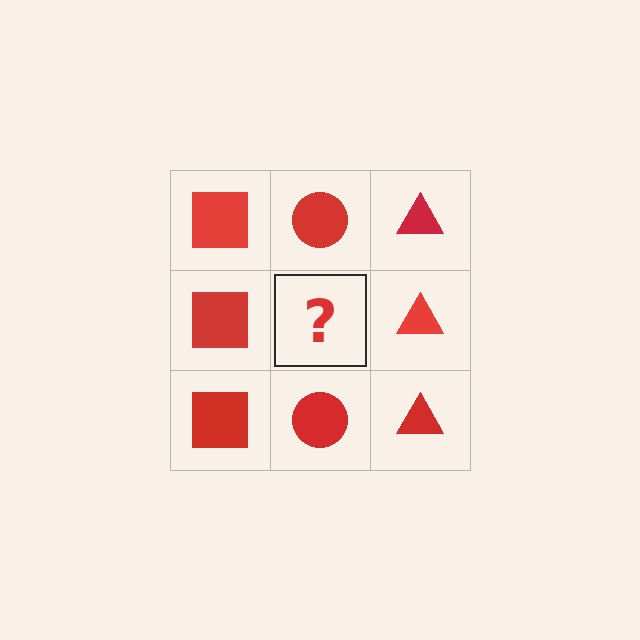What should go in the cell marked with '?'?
The missing cell should contain a red circle.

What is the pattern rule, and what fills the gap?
The rule is that each column has a consistent shape. The gap should be filled with a red circle.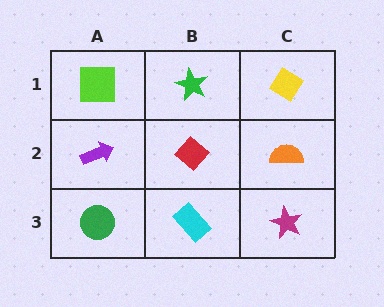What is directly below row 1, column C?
An orange semicircle.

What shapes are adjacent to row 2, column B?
A green star (row 1, column B), a cyan rectangle (row 3, column B), a purple arrow (row 2, column A), an orange semicircle (row 2, column C).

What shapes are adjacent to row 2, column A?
A lime square (row 1, column A), a green circle (row 3, column A), a red diamond (row 2, column B).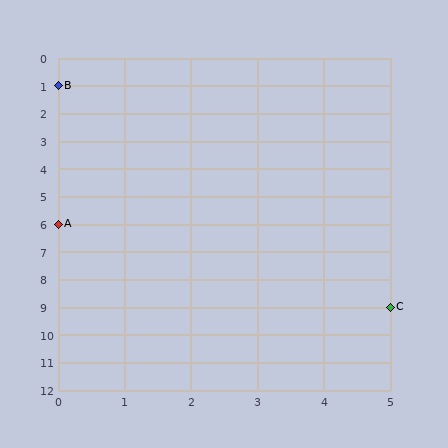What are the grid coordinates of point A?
Point A is at grid coordinates (0, 6).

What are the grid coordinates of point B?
Point B is at grid coordinates (0, 1).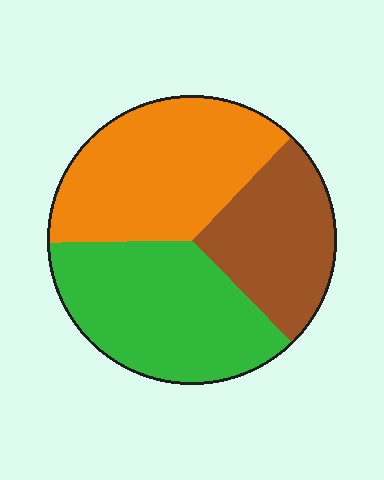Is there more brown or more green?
Green.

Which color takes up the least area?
Brown, at roughly 25%.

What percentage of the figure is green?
Green takes up about three eighths (3/8) of the figure.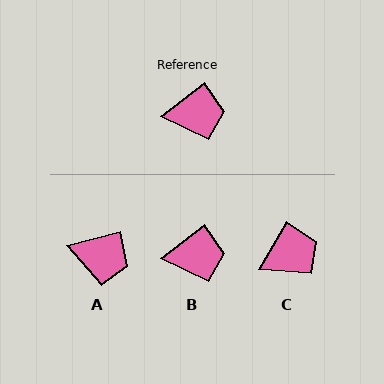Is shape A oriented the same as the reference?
No, it is off by about 23 degrees.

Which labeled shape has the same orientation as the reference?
B.